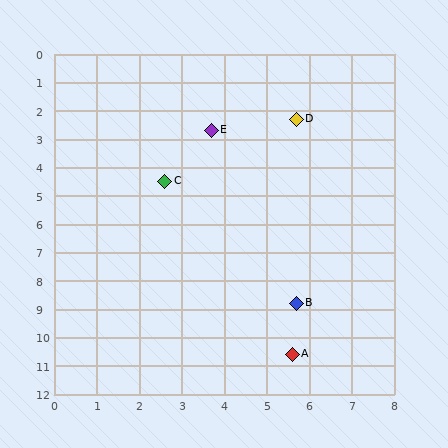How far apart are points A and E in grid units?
Points A and E are about 8.1 grid units apart.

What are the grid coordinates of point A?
Point A is at approximately (5.6, 10.6).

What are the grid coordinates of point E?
Point E is at approximately (3.7, 2.7).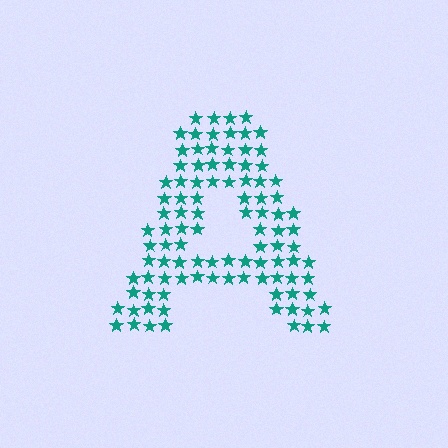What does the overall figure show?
The overall figure shows the letter A.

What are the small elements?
The small elements are stars.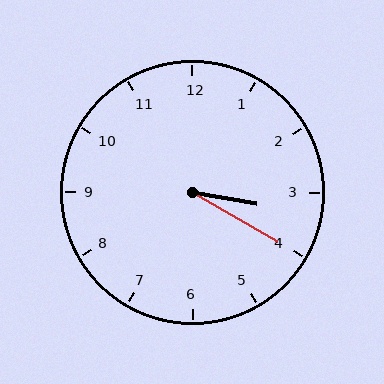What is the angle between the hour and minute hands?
Approximately 20 degrees.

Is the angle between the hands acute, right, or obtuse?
It is acute.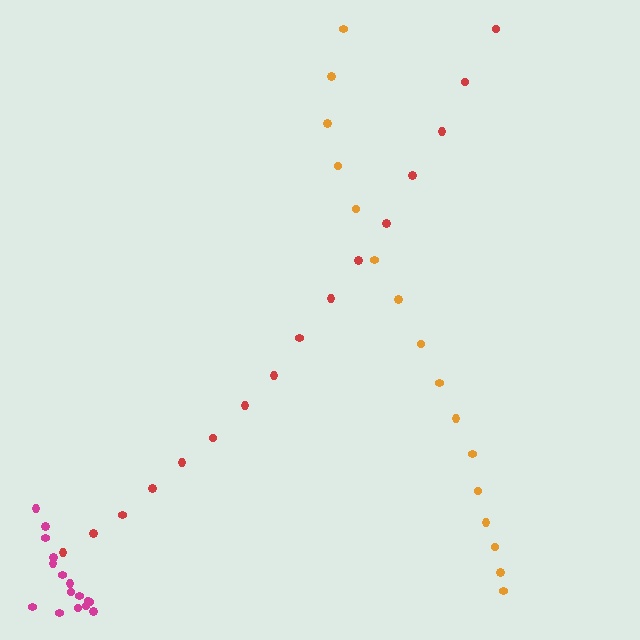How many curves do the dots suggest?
There are 3 distinct paths.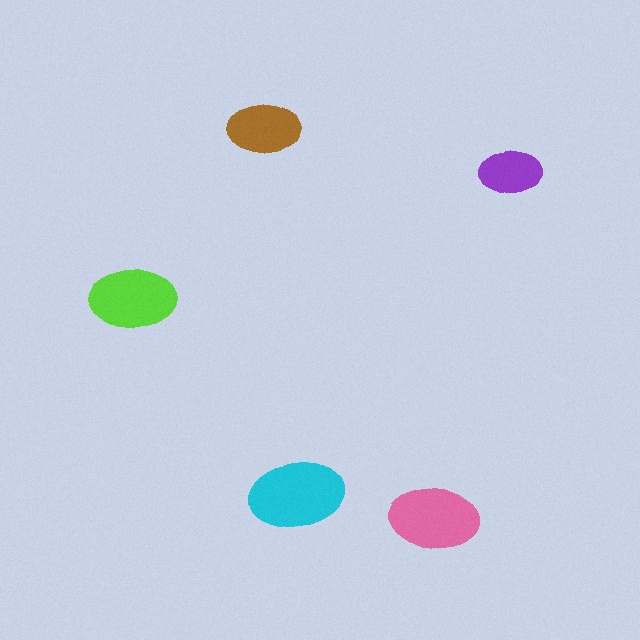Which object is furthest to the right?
The purple ellipse is rightmost.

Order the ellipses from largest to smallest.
the cyan one, the pink one, the lime one, the brown one, the purple one.